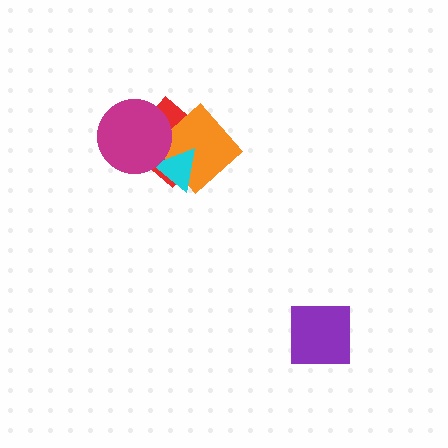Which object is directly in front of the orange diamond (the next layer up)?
The cyan triangle is directly in front of the orange diamond.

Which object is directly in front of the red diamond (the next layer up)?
The orange diamond is directly in front of the red diamond.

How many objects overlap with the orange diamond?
3 objects overlap with the orange diamond.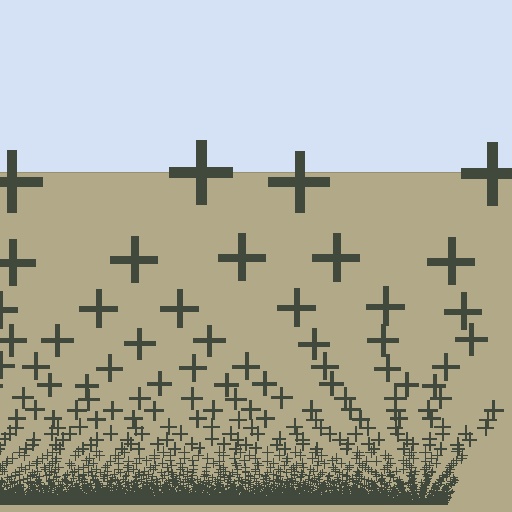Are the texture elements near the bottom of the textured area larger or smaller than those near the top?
Smaller. The gradient is inverted — elements near the bottom are smaller and denser.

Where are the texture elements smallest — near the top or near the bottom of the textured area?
Near the bottom.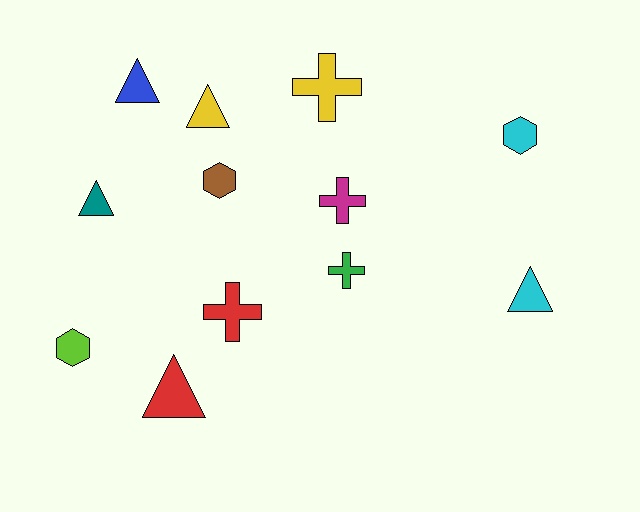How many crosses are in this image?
There are 4 crosses.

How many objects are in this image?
There are 12 objects.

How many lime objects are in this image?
There is 1 lime object.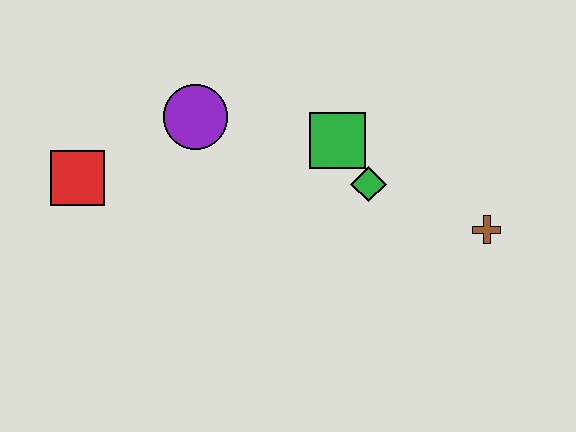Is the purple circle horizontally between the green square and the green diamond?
No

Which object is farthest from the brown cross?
The red square is farthest from the brown cross.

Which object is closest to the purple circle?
The red square is closest to the purple circle.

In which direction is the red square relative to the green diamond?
The red square is to the left of the green diamond.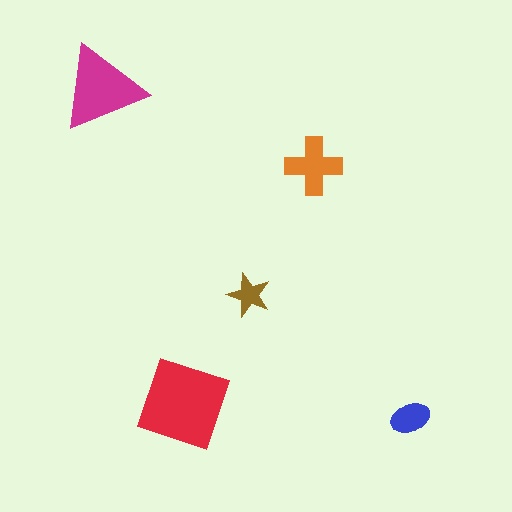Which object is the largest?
The red diamond.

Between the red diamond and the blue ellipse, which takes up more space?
The red diamond.